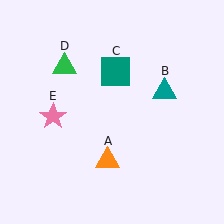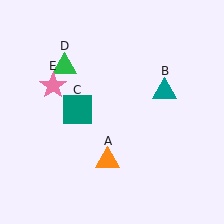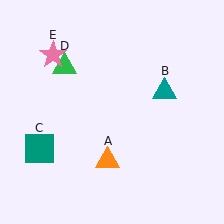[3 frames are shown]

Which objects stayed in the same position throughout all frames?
Orange triangle (object A) and teal triangle (object B) and green triangle (object D) remained stationary.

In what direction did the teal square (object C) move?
The teal square (object C) moved down and to the left.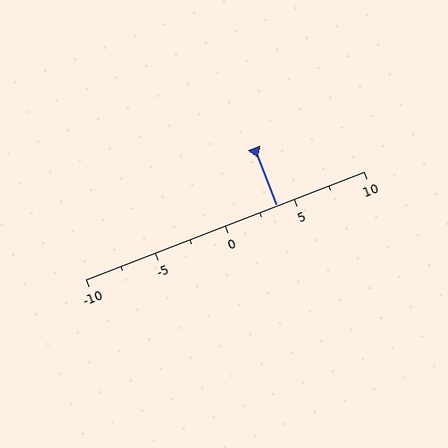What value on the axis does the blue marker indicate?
The marker indicates approximately 3.8.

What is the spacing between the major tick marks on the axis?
The major ticks are spaced 5 apart.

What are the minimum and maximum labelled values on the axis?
The axis runs from -10 to 10.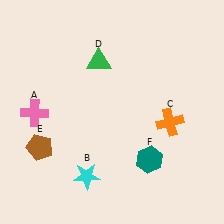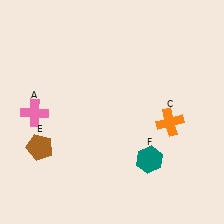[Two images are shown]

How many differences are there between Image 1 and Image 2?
There are 2 differences between the two images.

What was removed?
The green triangle (D), the cyan star (B) were removed in Image 2.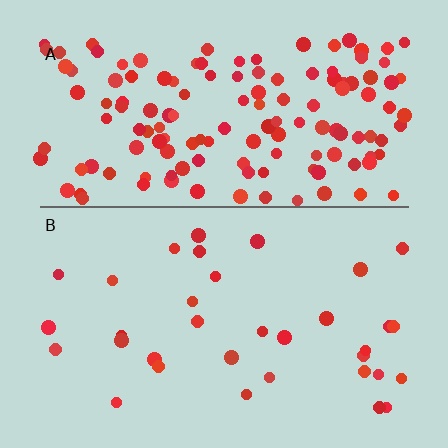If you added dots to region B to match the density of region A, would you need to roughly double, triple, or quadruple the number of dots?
Approximately quadruple.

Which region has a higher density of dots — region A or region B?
A (the top).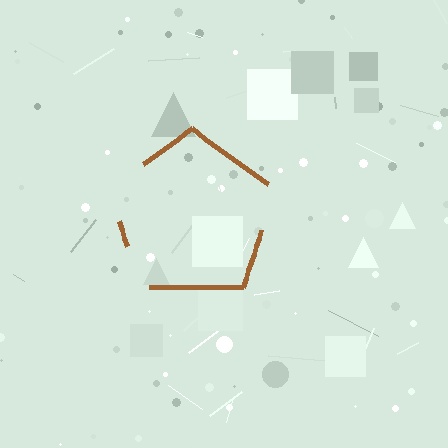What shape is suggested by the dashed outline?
The dashed outline suggests a pentagon.